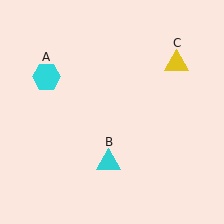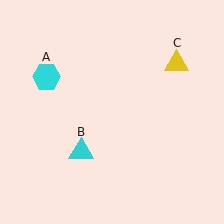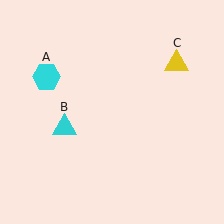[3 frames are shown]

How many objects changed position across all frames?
1 object changed position: cyan triangle (object B).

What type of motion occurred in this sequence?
The cyan triangle (object B) rotated clockwise around the center of the scene.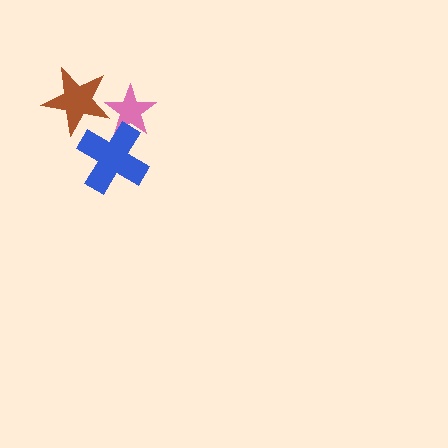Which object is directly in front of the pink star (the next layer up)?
The brown star is directly in front of the pink star.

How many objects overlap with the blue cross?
1 object overlaps with the blue cross.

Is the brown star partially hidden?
No, no other shape covers it.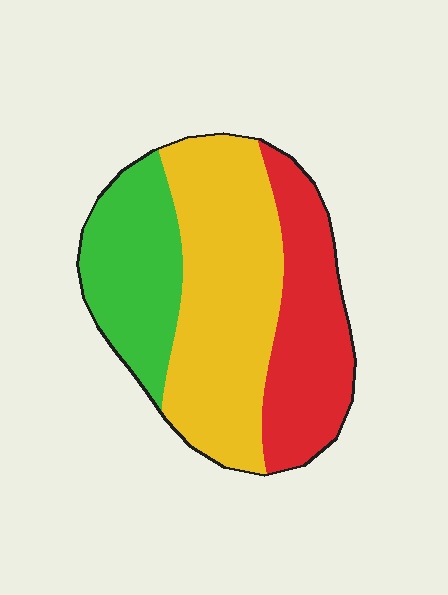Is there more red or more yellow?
Yellow.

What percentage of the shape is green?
Green covers roughly 25% of the shape.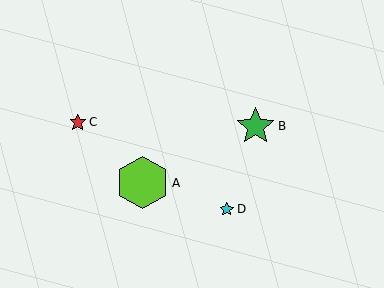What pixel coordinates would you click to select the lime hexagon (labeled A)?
Click at (143, 183) to select the lime hexagon A.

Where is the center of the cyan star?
The center of the cyan star is at (227, 209).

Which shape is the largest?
The lime hexagon (labeled A) is the largest.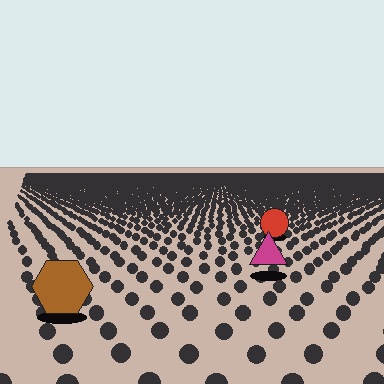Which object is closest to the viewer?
The brown hexagon is closest. The texture marks near it are larger and more spread out.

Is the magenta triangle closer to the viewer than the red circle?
Yes. The magenta triangle is closer — you can tell from the texture gradient: the ground texture is coarser near it.